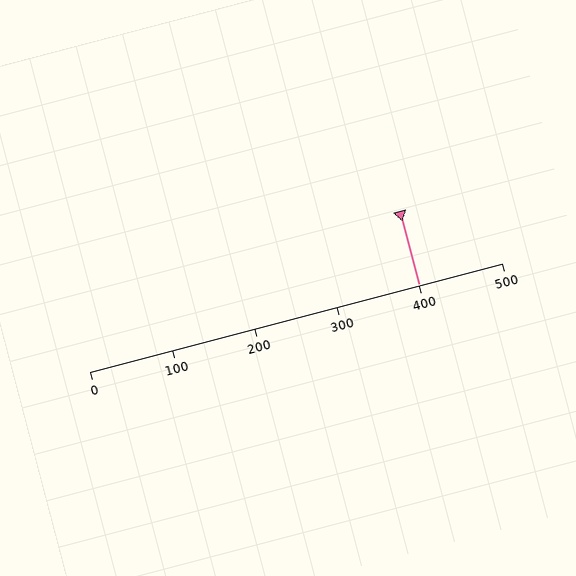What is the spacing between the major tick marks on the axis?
The major ticks are spaced 100 apart.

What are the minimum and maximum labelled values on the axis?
The axis runs from 0 to 500.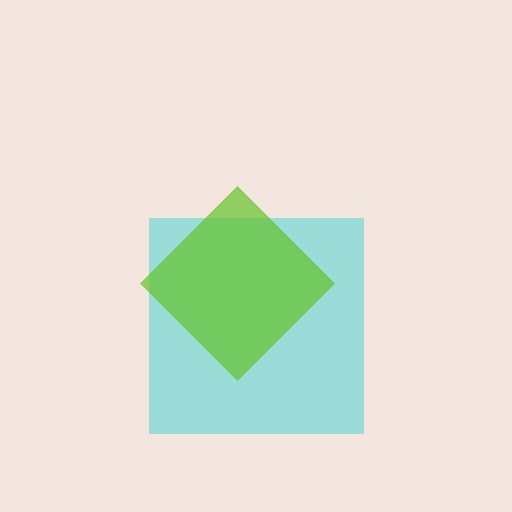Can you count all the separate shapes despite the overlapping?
Yes, there are 2 separate shapes.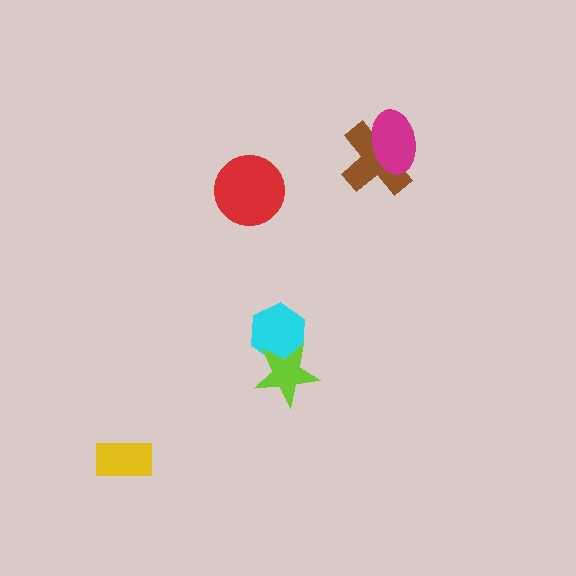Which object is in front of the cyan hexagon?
The lime star is in front of the cyan hexagon.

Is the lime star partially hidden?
No, no other shape covers it.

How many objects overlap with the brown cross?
1 object overlaps with the brown cross.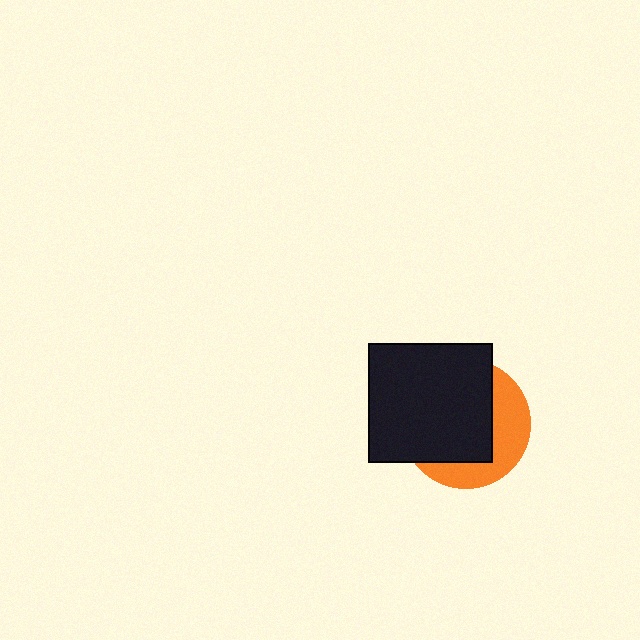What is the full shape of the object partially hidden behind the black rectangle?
The partially hidden object is an orange circle.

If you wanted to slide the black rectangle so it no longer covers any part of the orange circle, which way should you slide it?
Slide it toward the upper-left — that is the most direct way to separate the two shapes.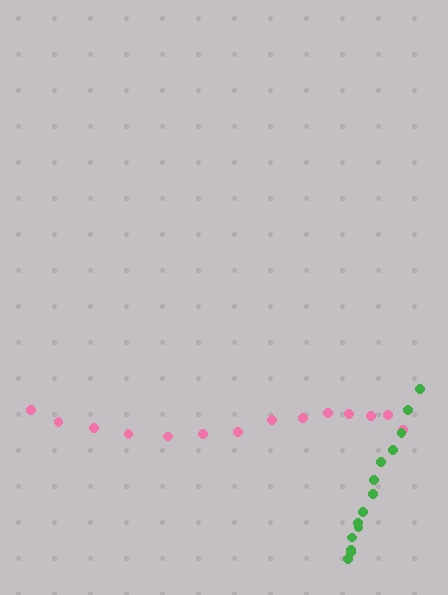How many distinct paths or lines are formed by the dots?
There are 2 distinct paths.